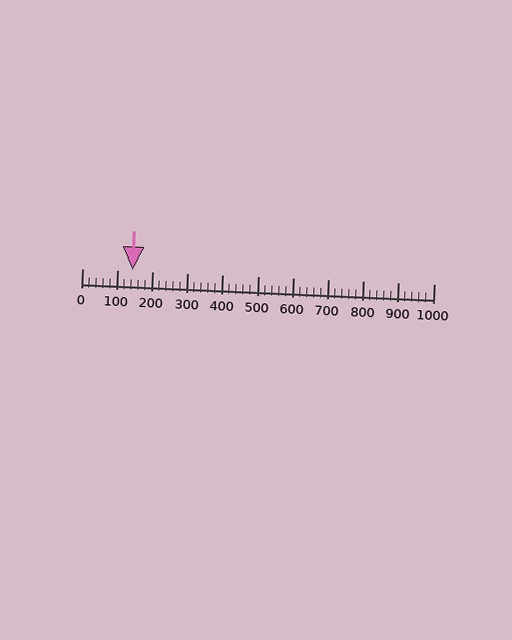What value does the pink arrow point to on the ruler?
The pink arrow points to approximately 145.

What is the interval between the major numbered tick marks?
The major tick marks are spaced 100 units apart.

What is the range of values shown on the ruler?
The ruler shows values from 0 to 1000.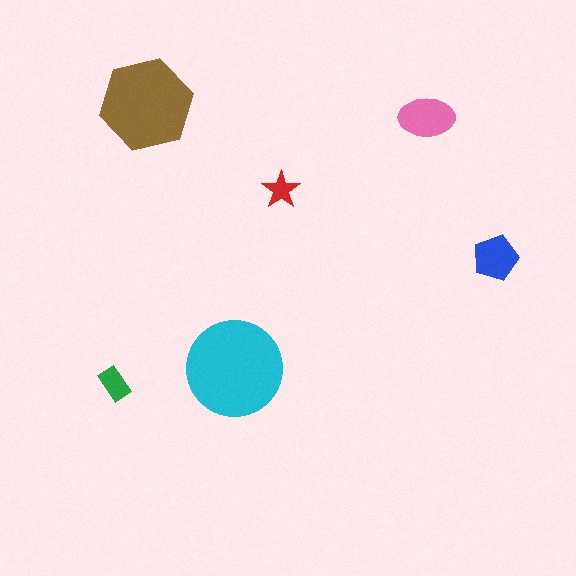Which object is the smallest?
The red star.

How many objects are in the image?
There are 6 objects in the image.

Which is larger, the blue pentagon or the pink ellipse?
The pink ellipse.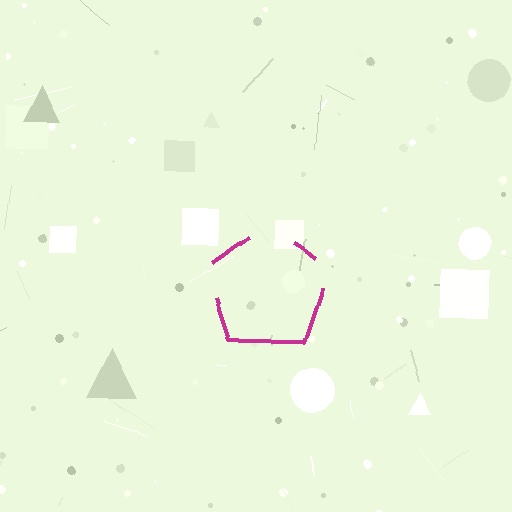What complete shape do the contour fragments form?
The contour fragments form a pentagon.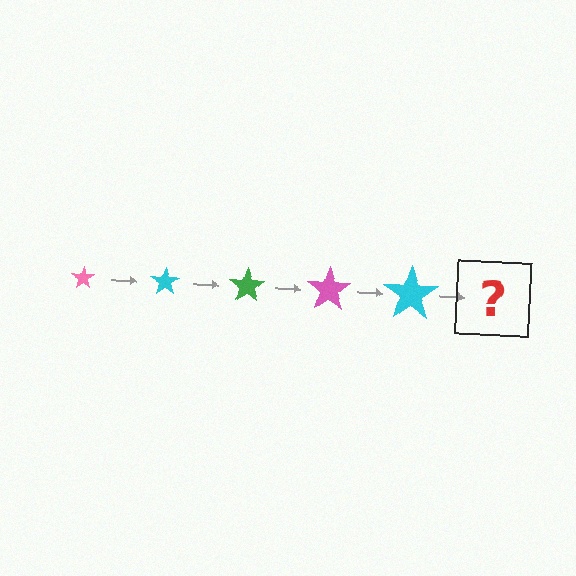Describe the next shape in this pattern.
It should be a green star, larger than the previous one.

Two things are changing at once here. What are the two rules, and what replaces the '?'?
The two rules are that the star grows larger each step and the color cycles through pink, cyan, and green. The '?' should be a green star, larger than the previous one.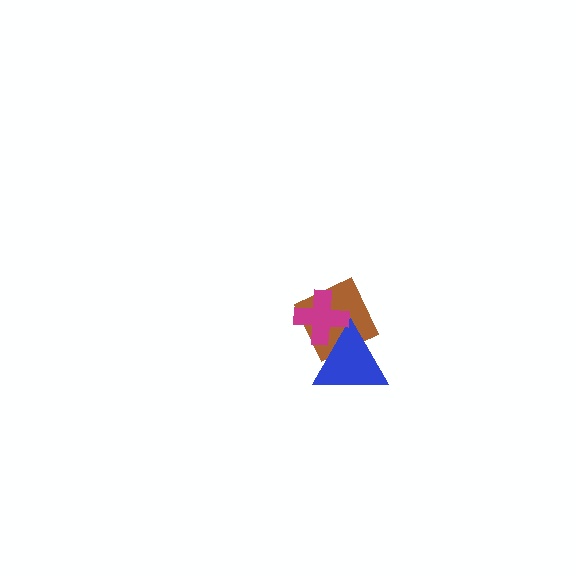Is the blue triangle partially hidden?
Yes, it is partially covered by another shape.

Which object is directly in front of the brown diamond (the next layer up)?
The blue triangle is directly in front of the brown diamond.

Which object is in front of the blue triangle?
The magenta cross is in front of the blue triangle.